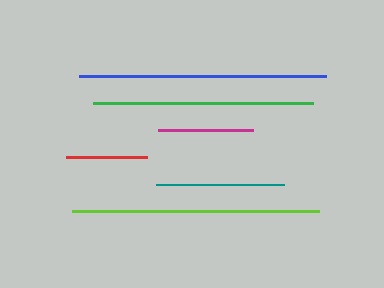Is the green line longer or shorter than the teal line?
The green line is longer than the teal line.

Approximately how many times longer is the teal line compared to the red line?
The teal line is approximately 1.6 times the length of the red line.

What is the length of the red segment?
The red segment is approximately 81 pixels long.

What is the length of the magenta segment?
The magenta segment is approximately 95 pixels long.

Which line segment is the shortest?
The red line is the shortest at approximately 81 pixels.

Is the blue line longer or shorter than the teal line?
The blue line is longer than the teal line.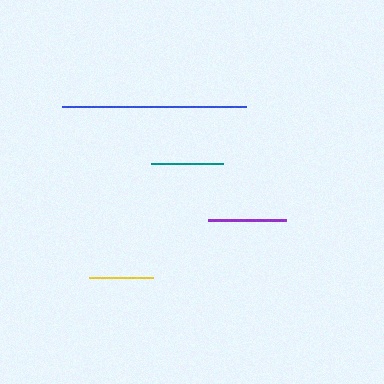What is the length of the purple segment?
The purple segment is approximately 78 pixels long.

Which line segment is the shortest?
The yellow line is the shortest at approximately 63 pixels.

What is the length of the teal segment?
The teal segment is approximately 72 pixels long.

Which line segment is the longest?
The blue line is the longest at approximately 183 pixels.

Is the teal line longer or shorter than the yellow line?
The teal line is longer than the yellow line.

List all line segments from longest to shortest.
From longest to shortest: blue, purple, teal, yellow.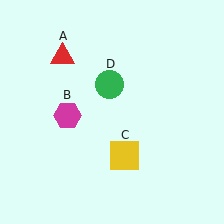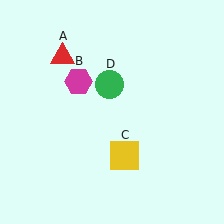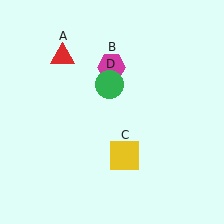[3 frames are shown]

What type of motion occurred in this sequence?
The magenta hexagon (object B) rotated clockwise around the center of the scene.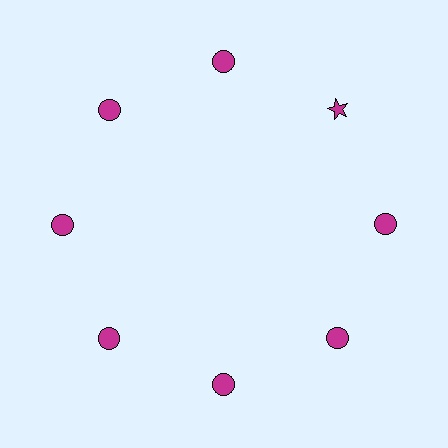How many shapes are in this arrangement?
There are 8 shapes arranged in a ring pattern.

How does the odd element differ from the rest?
It has a different shape: star instead of circle.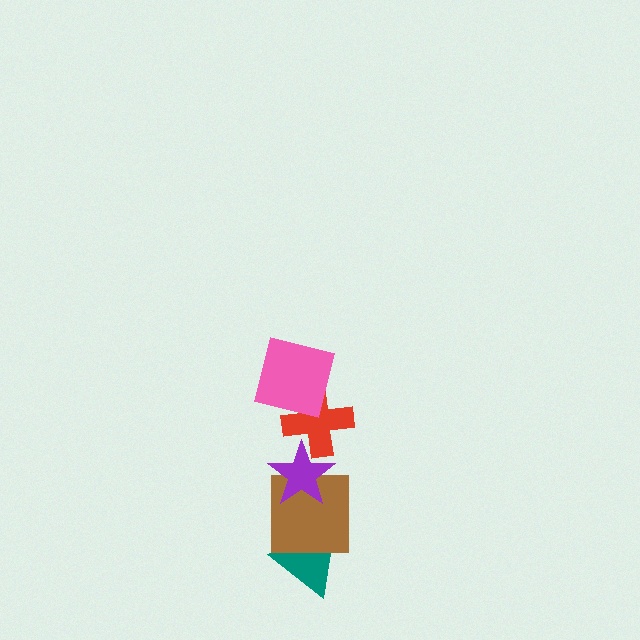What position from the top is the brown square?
The brown square is 4th from the top.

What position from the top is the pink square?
The pink square is 1st from the top.